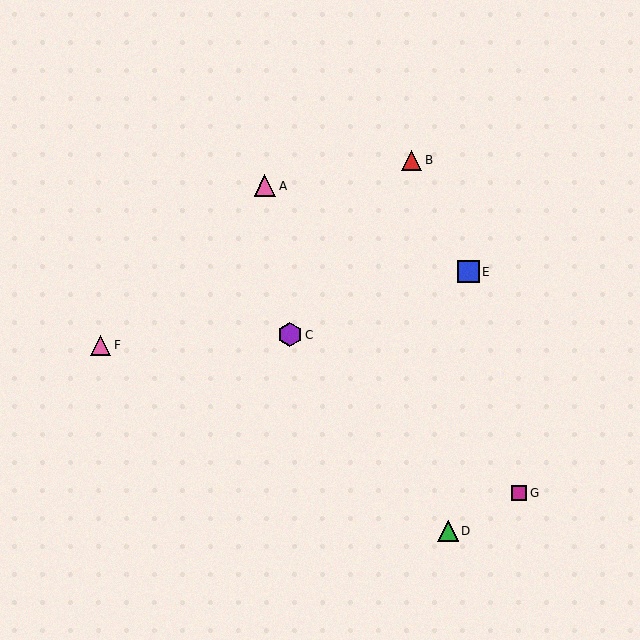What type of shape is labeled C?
Shape C is a purple hexagon.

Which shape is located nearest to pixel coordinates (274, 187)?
The pink triangle (labeled A) at (265, 186) is nearest to that location.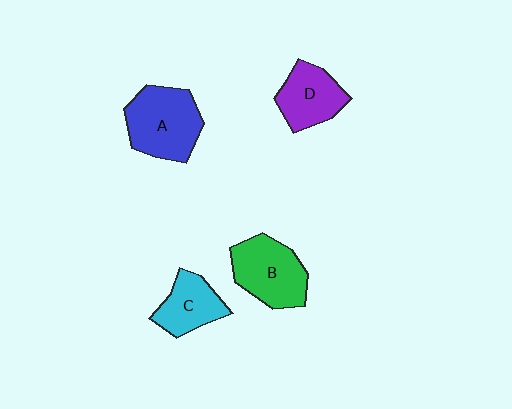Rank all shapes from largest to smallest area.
From largest to smallest: A (blue), B (green), D (purple), C (cyan).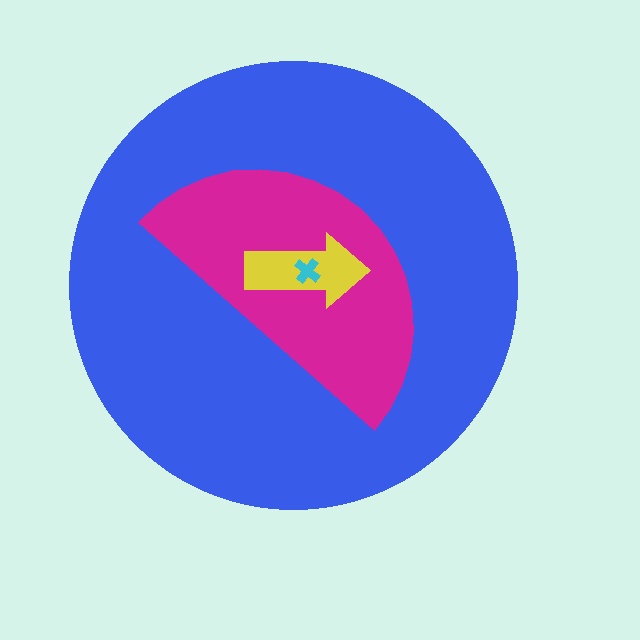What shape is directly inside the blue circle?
The magenta semicircle.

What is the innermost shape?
The cyan cross.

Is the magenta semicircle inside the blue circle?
Yes.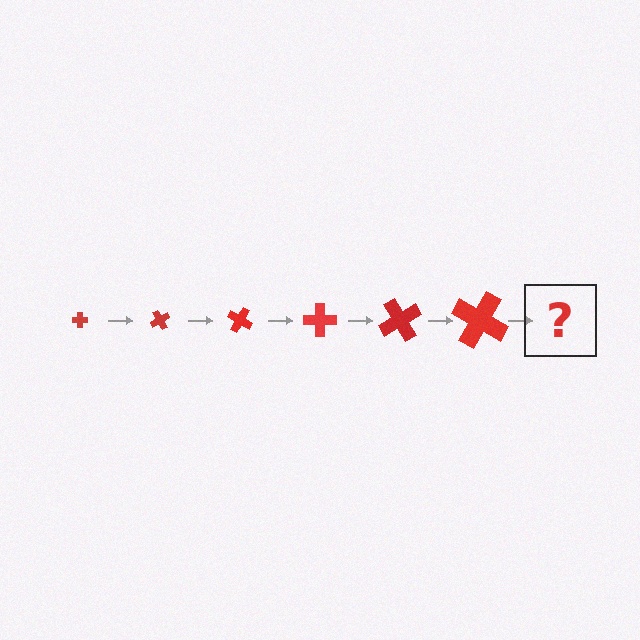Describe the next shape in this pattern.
It should be a cross, larger than the previous one and rotated 360 degrees from the start.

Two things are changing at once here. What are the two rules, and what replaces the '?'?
The two rules are that the cross grows larger each step and it rotates 60 degrees each step. The '?' should be a cross, larger than the previous one and rotated 360 degrees from the start.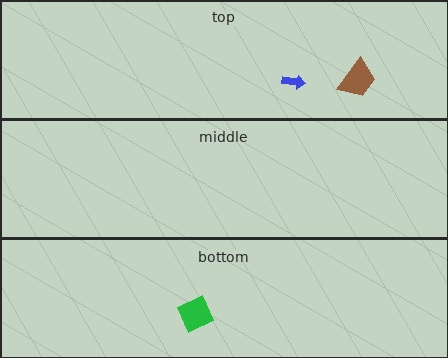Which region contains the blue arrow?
The top region.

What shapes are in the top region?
The brown trapezoid, the blue arrow.